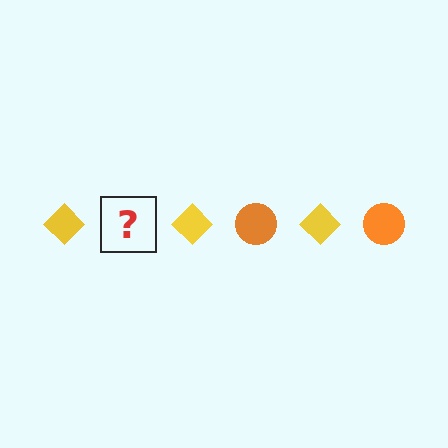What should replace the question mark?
The question mark should be replaced with an orange circle.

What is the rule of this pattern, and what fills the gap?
The rule is that the pattern alternates between yellow diamond and orange circle. The gap should be filled with an orange circle.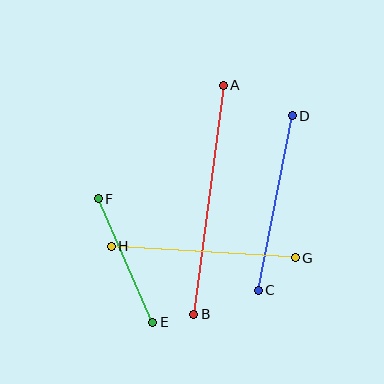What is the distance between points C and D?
The distance is approximately 178 pixels.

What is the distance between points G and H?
The distance is approximately 184 pixels.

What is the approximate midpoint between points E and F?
The midpoint is at approximately (126, 261) pixels.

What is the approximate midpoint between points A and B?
The midpoint is at approximately (209, 200) pixels.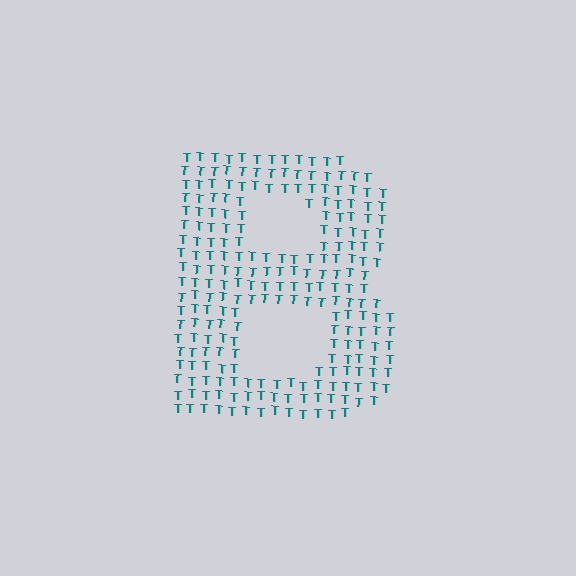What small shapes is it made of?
It is made of small letter T's.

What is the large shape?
The large shape is the letter B.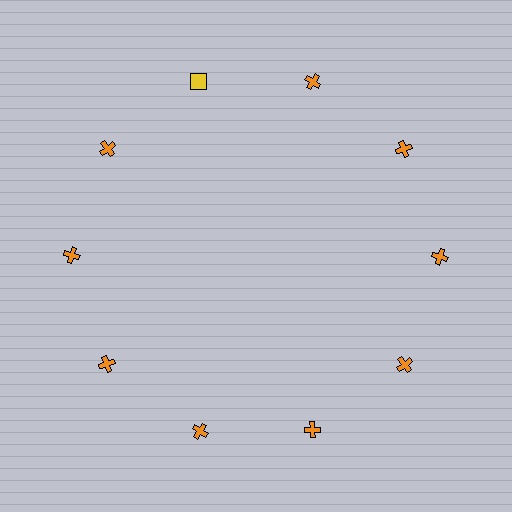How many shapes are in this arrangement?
There are 10 shapes arranged in a ring pattern.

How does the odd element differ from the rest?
It differs in both color (yellow instead of orange) and shape (square instead of cross).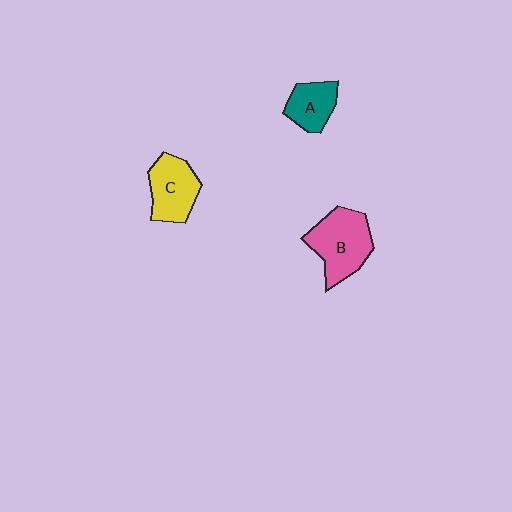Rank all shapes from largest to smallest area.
From largest to smallest: B (pink), C (yellow), A (teal).